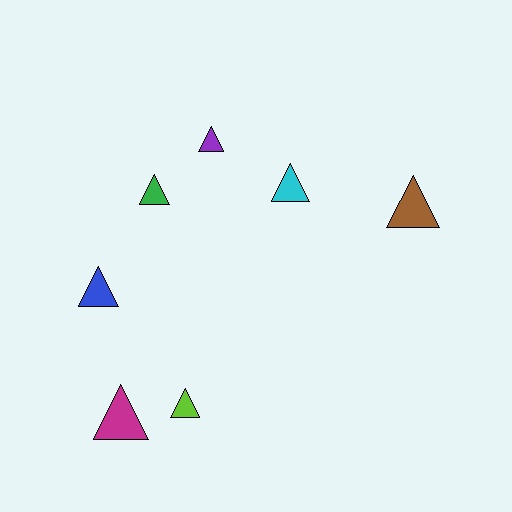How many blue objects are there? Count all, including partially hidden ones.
There is 1 blue object.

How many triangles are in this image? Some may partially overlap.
There are 7 triangles.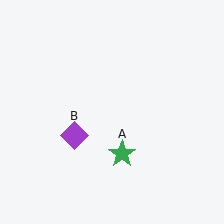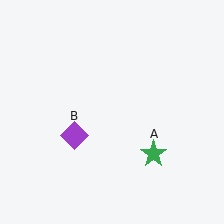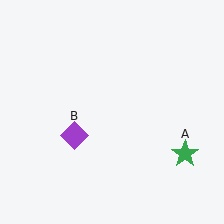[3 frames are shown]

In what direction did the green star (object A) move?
The green star (object A) moved right.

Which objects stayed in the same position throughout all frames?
Purple diamond (object B) remained stationary.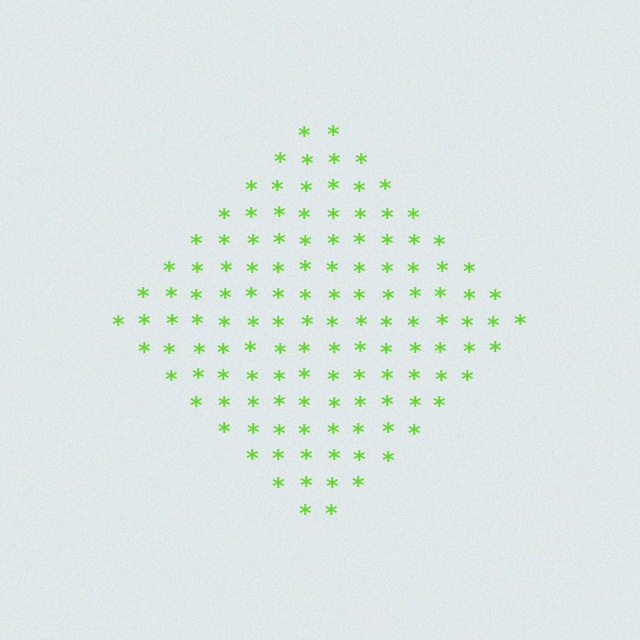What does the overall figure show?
The overall figure shows a diamond.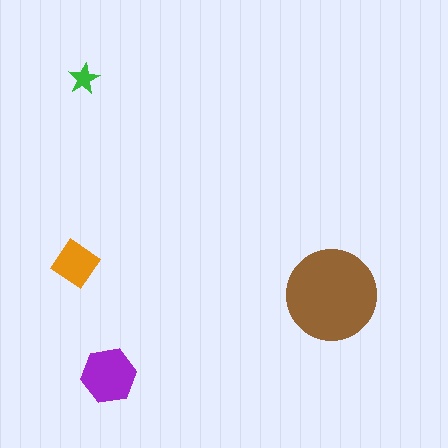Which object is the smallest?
The green star.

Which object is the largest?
The brown circle.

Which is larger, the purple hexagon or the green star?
The purple hexagon.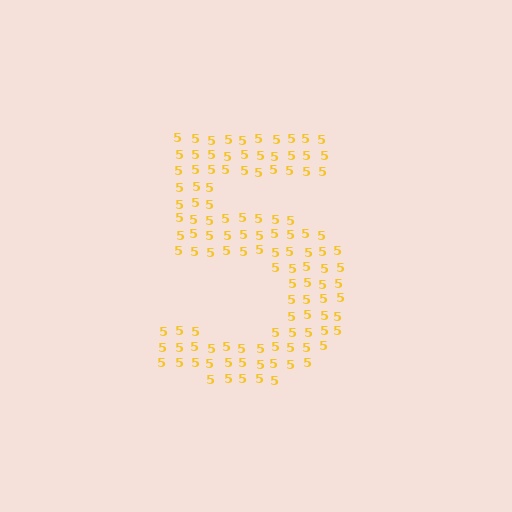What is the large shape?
The large shape is the digit 5.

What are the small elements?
The small elements are digit 5's.